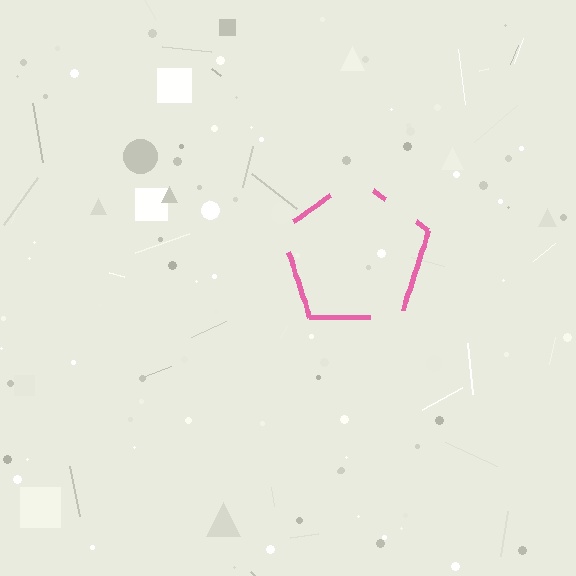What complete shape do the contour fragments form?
The contour fragments form a pentagon.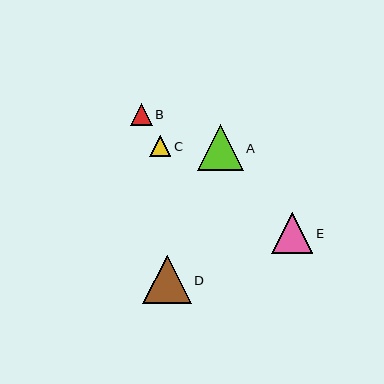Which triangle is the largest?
Triangle D is the largest with a size of approximately 48 pixels.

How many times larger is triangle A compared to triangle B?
Triangle A is approximately 2.1 times the size of triangle B.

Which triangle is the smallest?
Triangle C is the smallest with a size of approximately 21 pixels.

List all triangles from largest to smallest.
From largest to smallest: D, A, E, B, C.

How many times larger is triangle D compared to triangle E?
Triangle D is approximately 1.2 times the size of triangle E.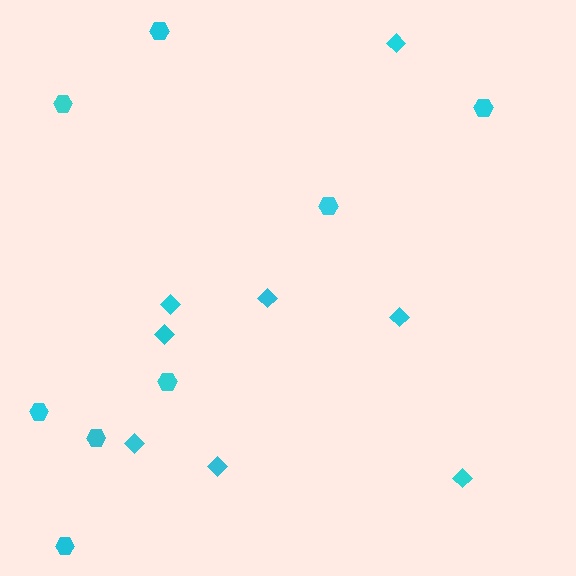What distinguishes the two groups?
There are 2 groups: one group of hexagons (8) and one group of diamonds (8).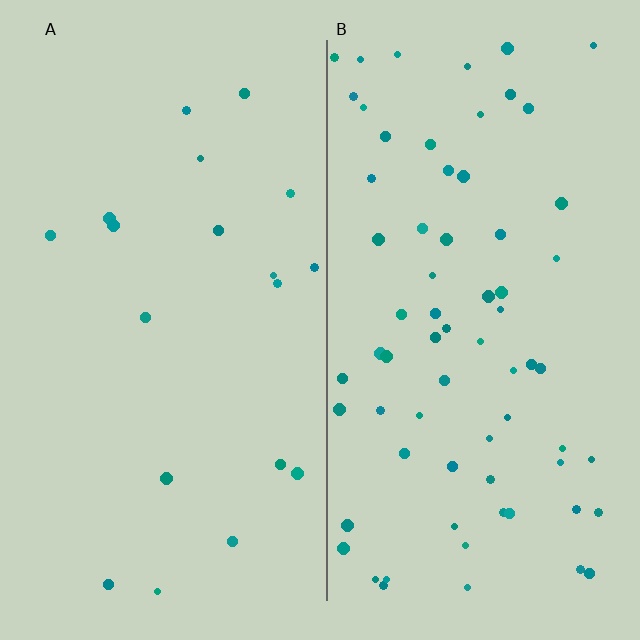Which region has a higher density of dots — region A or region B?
B (the right).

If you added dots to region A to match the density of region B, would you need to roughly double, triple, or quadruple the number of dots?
Approximately quadruple.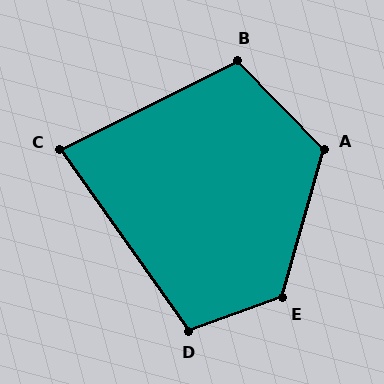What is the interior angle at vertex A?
Approximately 120 degrees (obtuse).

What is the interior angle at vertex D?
Approximately 106 degrees (obtuse).